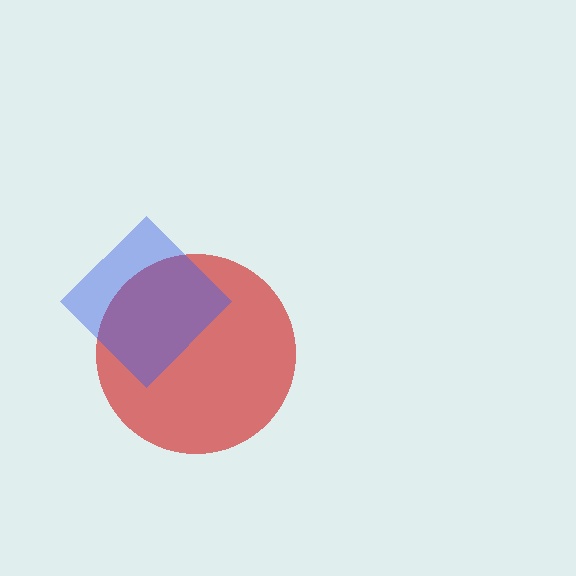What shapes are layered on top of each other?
The layered shapes are: a red circle, a blue diamond.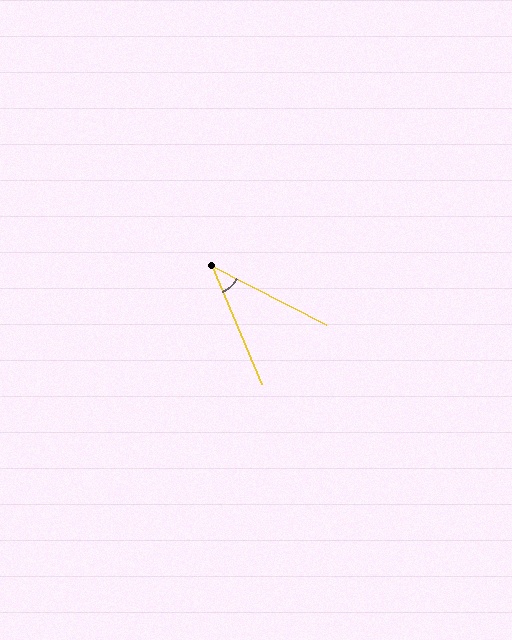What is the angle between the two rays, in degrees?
Approximately 40 degrees.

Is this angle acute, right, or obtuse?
It is acute.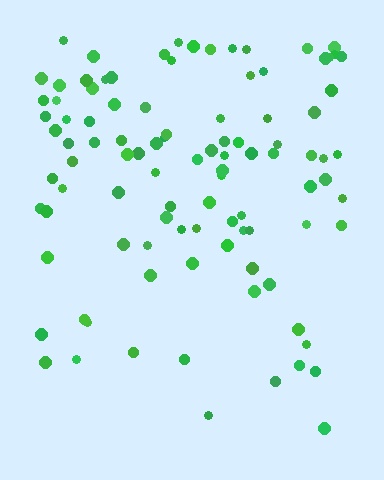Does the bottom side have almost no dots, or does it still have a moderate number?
Still a moderate number, just noticeably fewer than the top.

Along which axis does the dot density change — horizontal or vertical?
Vertical.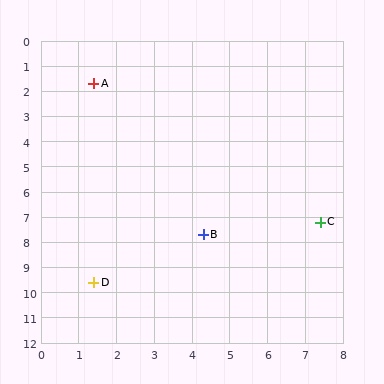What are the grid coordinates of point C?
Point C is at approximately (7.4, 7.2).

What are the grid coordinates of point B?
Point B is at approximately (4.3, 7.7).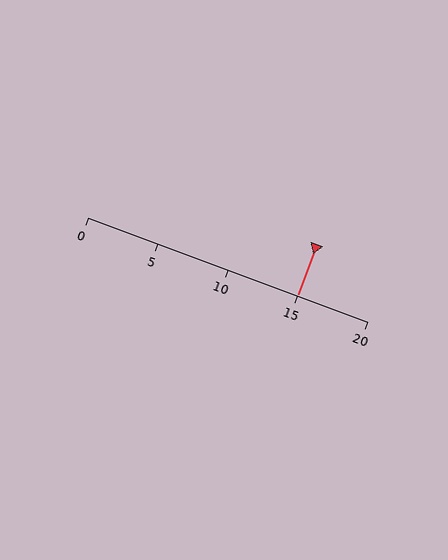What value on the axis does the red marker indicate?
The marker indicates approximately 15.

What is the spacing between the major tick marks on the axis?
The major ticks are spaced 5 apart.